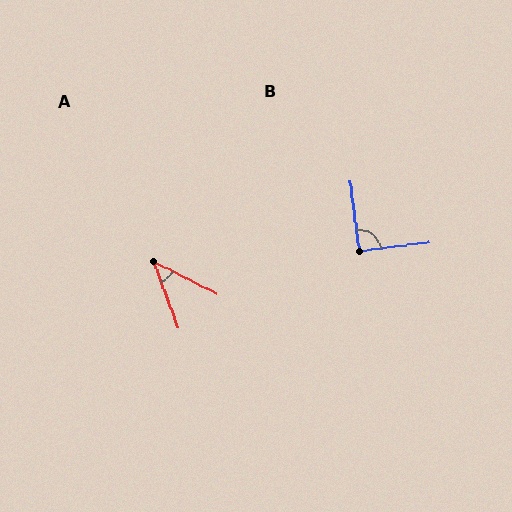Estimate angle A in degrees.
Approximately 43 degrees.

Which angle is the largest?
B, at approximately 91 degrees.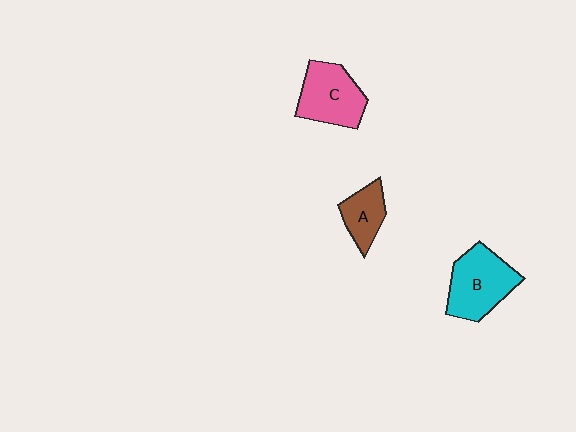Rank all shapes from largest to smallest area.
From largest to smallest: B (cyan), C (pink), A (brown).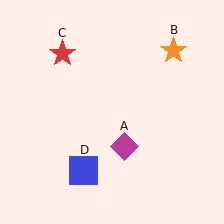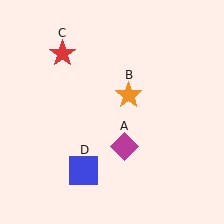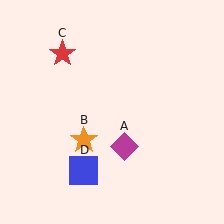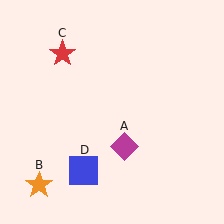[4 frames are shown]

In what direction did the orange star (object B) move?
The orange star (object B) moved down and to the left.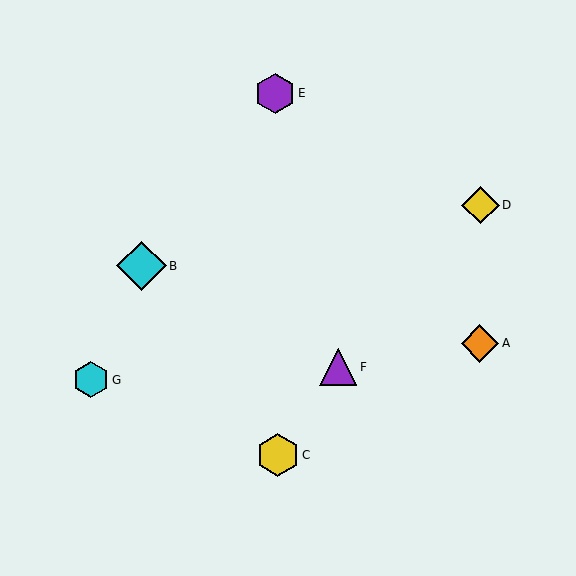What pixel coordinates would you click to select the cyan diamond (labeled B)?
Click at (141, 266) to select the cyan diamond B.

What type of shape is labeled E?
Shape E is a purple hexagon.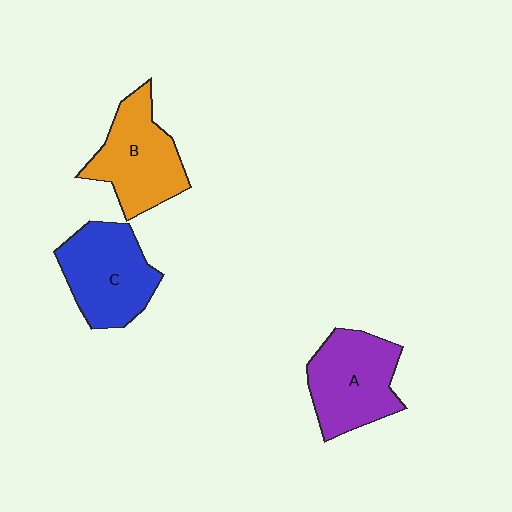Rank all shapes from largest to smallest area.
From largest to smallest: C (blue), A (purple), B (orange).